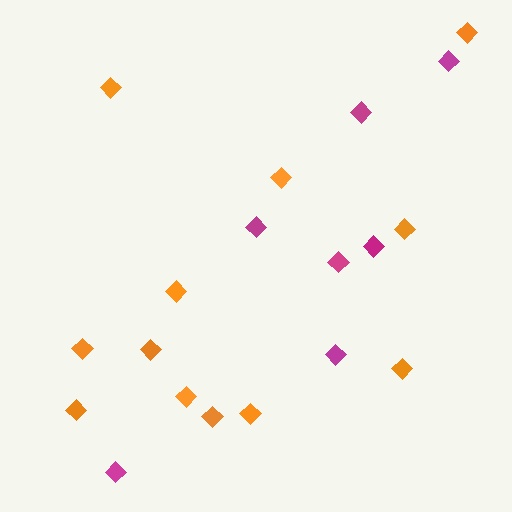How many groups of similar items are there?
There are 2 groups: one group of magenta diamonds (7) and one group of orange diamonds (12).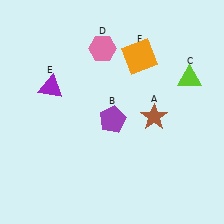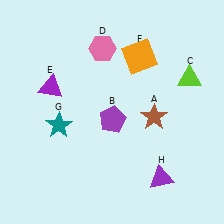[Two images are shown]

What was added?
A teal star (G), a purple triangle (H) were added in Image 2.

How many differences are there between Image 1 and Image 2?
There are 2 differences between the two images.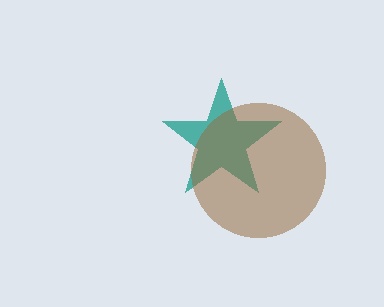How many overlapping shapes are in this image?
There are 2 overlapping shapes in the image.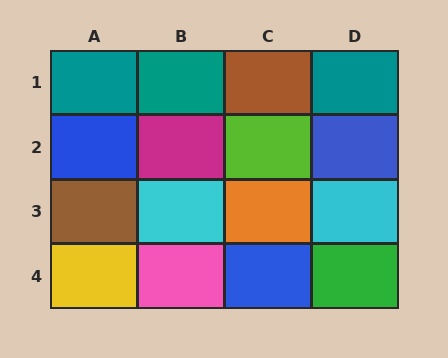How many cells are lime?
1 cell is lime.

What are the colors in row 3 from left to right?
Brown, cyan, orange, cyan.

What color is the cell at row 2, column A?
Blue.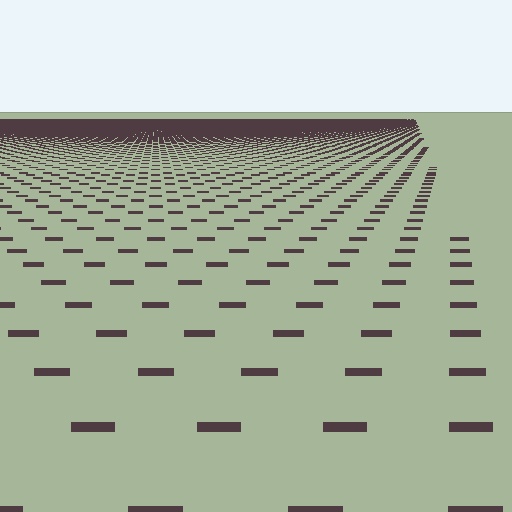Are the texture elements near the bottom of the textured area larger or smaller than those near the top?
Larger. Near the bottom, elements are closer to the viewer and appear at a bigger on-screen size.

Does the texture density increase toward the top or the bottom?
Density increases toward the top.